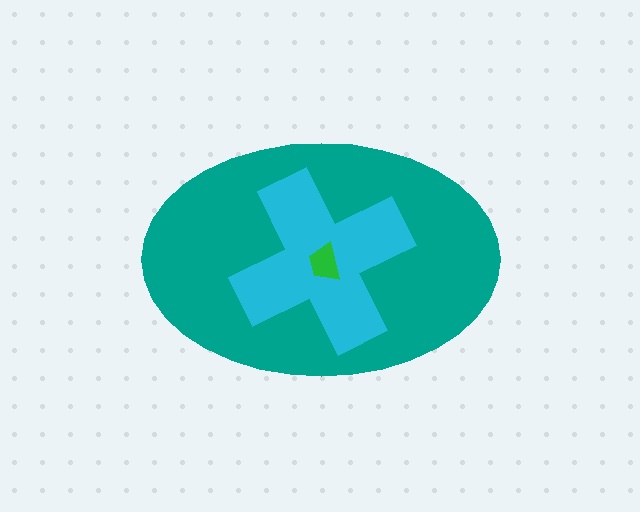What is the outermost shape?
The teal ellipse.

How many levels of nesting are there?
3.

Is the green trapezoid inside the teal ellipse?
Yes.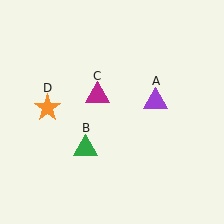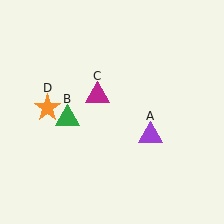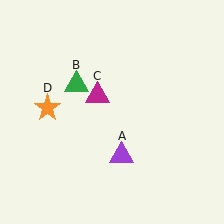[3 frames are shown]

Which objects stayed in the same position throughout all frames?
Magenta triangle (object C) and orange star (object D) remained stationary.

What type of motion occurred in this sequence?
The purple triangle (object A), green triangle (object B) rotated clockwise around the center of the scene.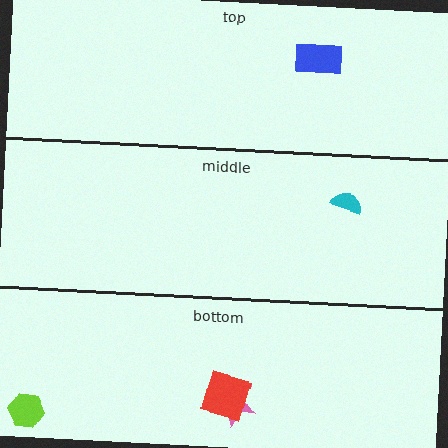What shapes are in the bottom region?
The lime hexagon, the pink star, the red square.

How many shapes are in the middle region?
1.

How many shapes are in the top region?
1.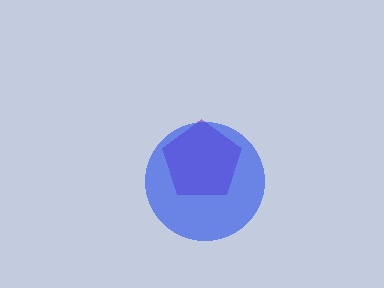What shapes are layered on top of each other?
The layered shapes are: a purple pentagon, a blue circle.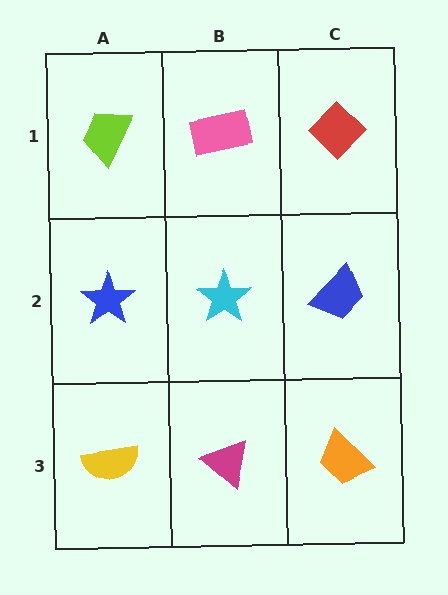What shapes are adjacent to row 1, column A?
A blue star (row 2, column A), a pink rectangle (row 1, column B).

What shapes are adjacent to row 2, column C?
A red diamond (row 1, column C), an orange trapezoid (row 3, column C), a cyan star (row 2, column B).